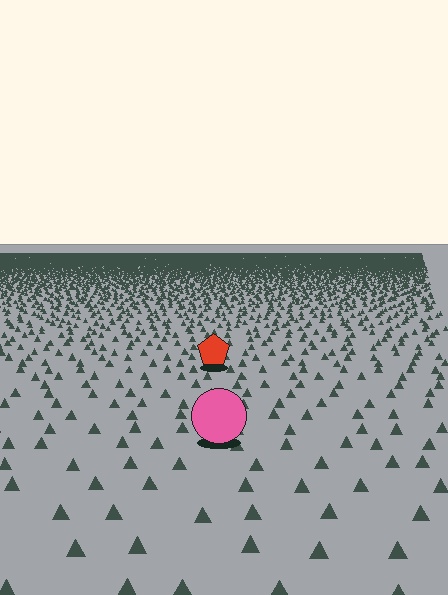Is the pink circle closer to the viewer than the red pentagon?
Yes. The pink circle is closer — you can tell from the texture gradient: the ground texture is coarser near it.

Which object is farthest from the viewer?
The red pentagon is farthest from the viewer. It appears smaller and the ground texture around it is denser.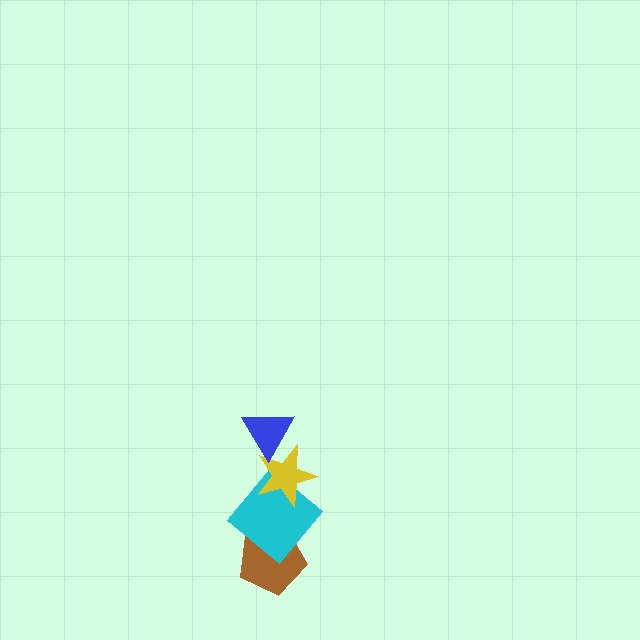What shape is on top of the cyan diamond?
The yellow star is on top of the cyan diamond.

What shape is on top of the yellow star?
The blue triangle is on top of the yellow star.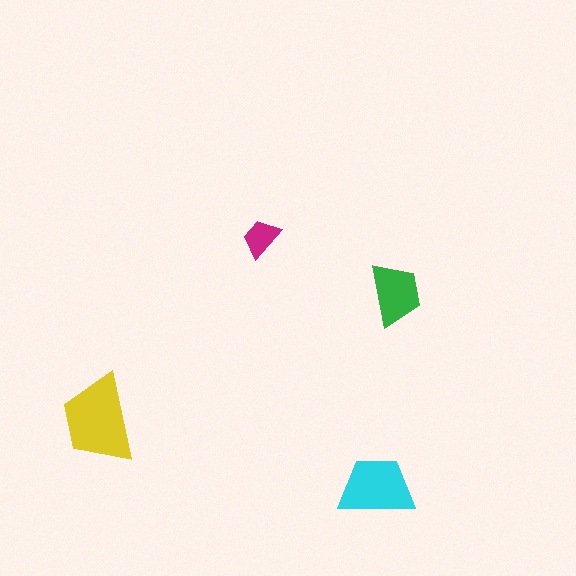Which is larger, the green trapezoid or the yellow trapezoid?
The yellow one.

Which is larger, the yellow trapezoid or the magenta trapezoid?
The yellow one.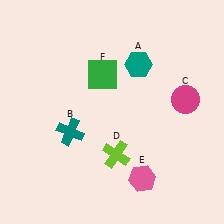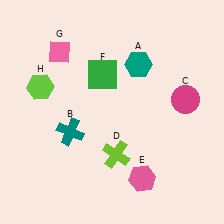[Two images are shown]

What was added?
A pink diamond (G), a lime hexagon (H) were added in Image 2.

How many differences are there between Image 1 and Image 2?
There are 2 differences between the two images.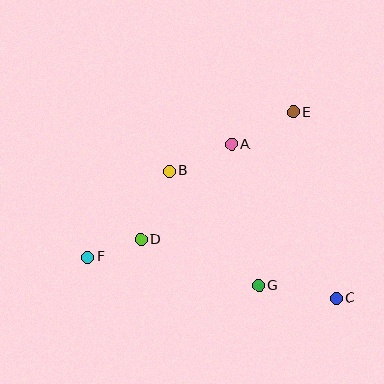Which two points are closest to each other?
Points D and F are closest to each other.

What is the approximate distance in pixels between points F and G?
The distance between F and G is approximately 173 pixels.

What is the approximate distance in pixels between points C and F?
The distance between C and F is approximately 252 pixels.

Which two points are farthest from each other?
Points E and F are farthest from each other.